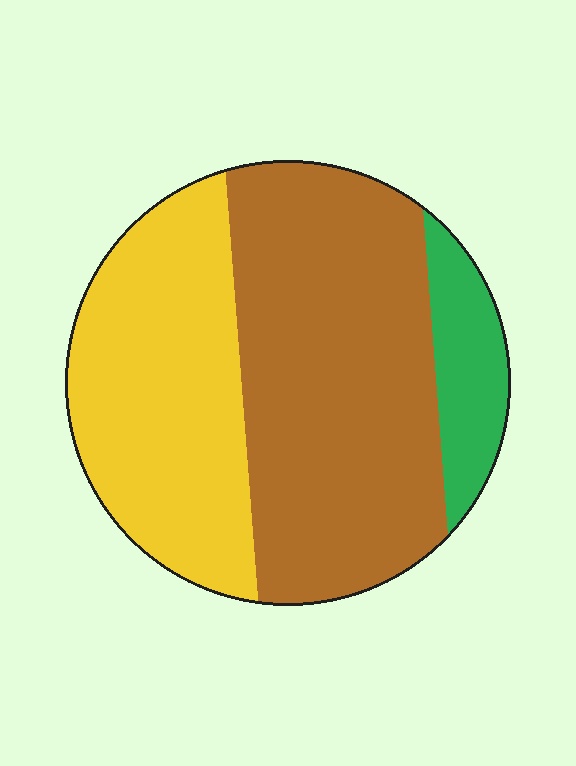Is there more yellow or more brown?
Brown.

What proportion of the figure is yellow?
Yellow covers roughly 35% of the figure.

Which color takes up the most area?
Brown, at roughly 50%.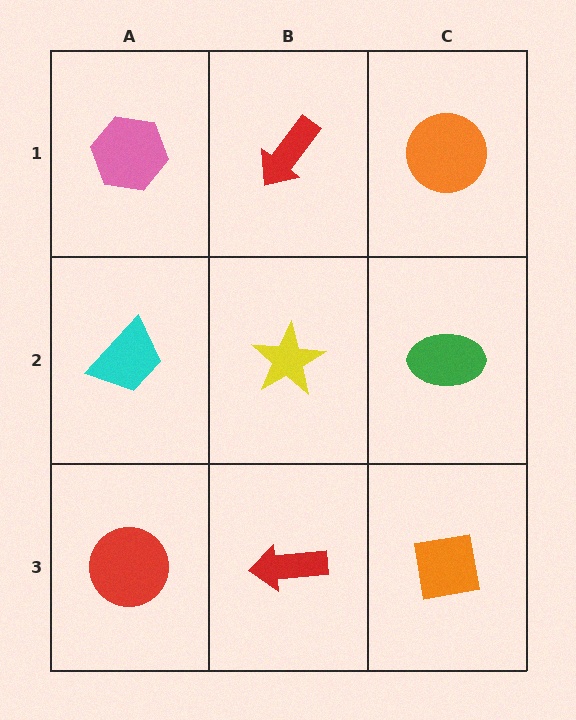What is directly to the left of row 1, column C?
A red arrow.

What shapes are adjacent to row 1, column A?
A cyan trapezoid (row 2, column A), a red arrow (row 1, column B).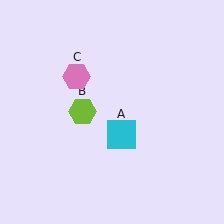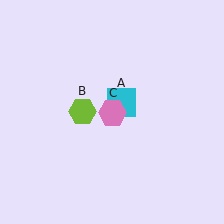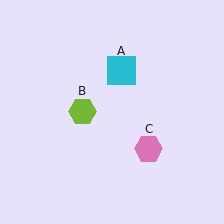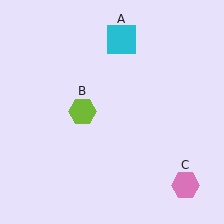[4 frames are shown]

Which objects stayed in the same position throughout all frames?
Lime hexagon (object B) remained stationary.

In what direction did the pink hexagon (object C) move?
The pink hexagon (object C) moved down and to the right.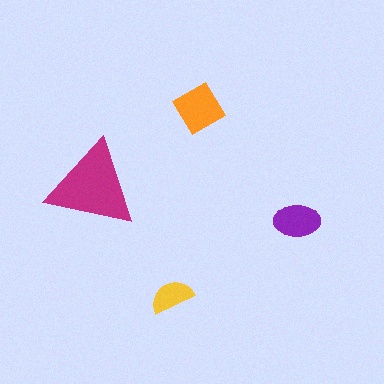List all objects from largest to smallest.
The magenta triangle, the orange diamond, the purple ellipse, the yellow semicircle.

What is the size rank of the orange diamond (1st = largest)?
2nd.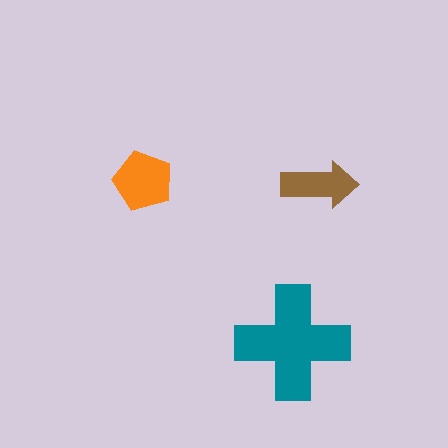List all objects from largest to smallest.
The teal cross, the orange pentagon, the brown arrow.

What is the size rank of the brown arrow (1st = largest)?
3rd.